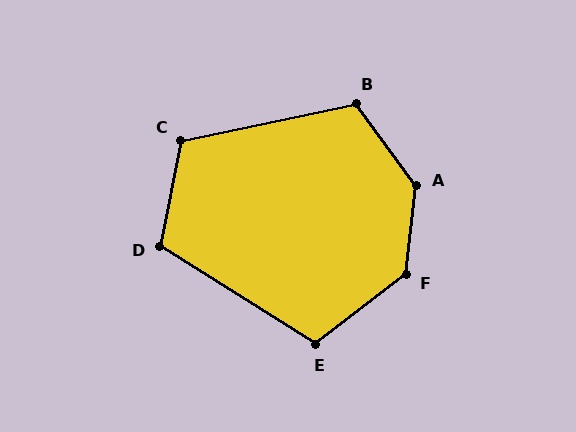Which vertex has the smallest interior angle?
E, at approximately 110 degrees.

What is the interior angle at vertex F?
Approximately 134 degrees (obtuse).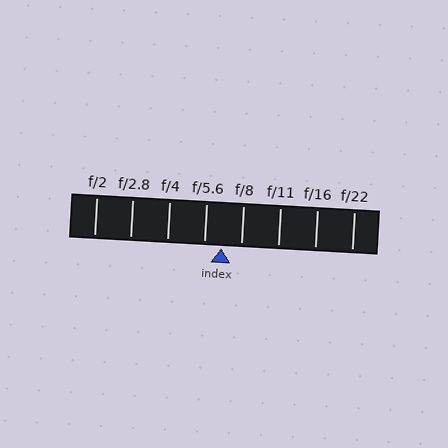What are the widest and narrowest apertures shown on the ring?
The widest aperture shown is f/2 and the narrowest is f/22.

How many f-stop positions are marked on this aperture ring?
There are 8 f-stop positions marked.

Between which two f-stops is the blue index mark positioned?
The index mark is between f/5.6 and f/8.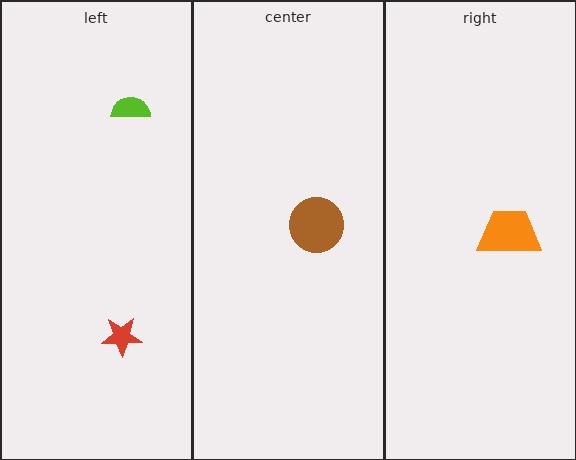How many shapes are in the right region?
1.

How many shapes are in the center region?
1.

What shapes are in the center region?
The brown circle.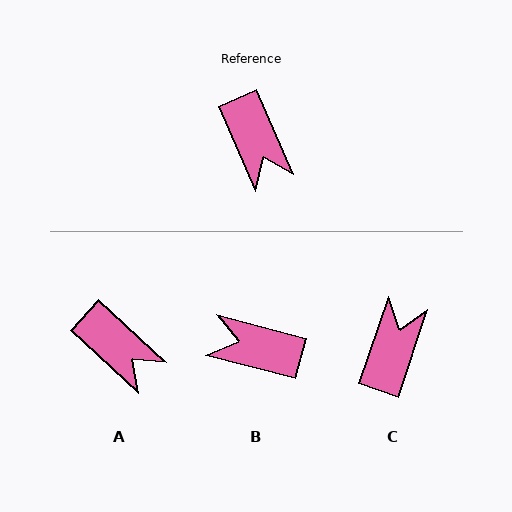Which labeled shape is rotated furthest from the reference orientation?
C, about 137 degrees away.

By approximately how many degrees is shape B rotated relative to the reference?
Approximately 128 degrees clockwise.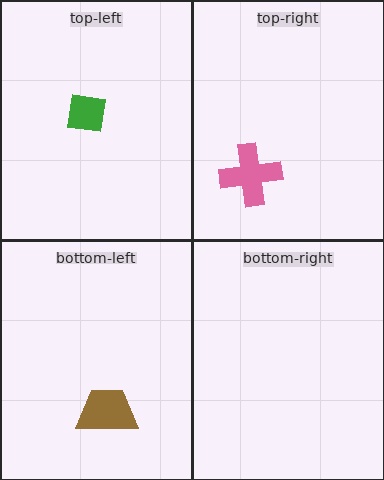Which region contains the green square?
The top-left region.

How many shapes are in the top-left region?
1.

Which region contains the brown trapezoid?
The bottom-left region.